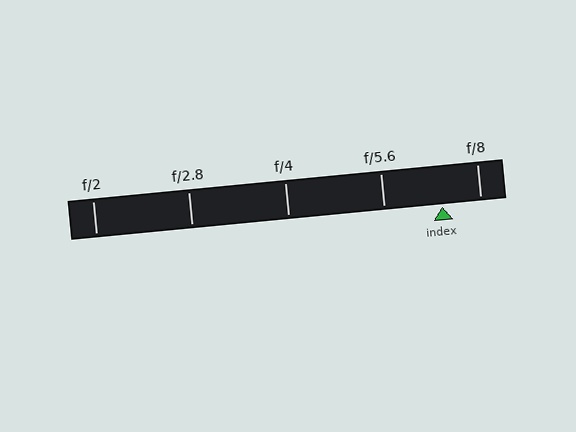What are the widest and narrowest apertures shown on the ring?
The widest aperture shown is f/2 and the narrowest is f/8.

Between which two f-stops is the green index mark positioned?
The index mark is between f/5.6 and f/8.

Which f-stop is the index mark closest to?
The index mark is closest to f/8.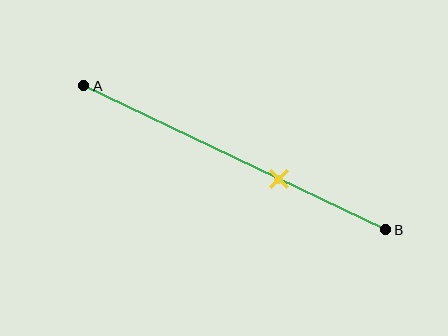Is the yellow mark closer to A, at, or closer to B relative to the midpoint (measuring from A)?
The yellow mark is closer to point B than the midpoint of segment AB.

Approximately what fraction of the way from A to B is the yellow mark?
The yellow mark is approximately 65% of the way from A to B.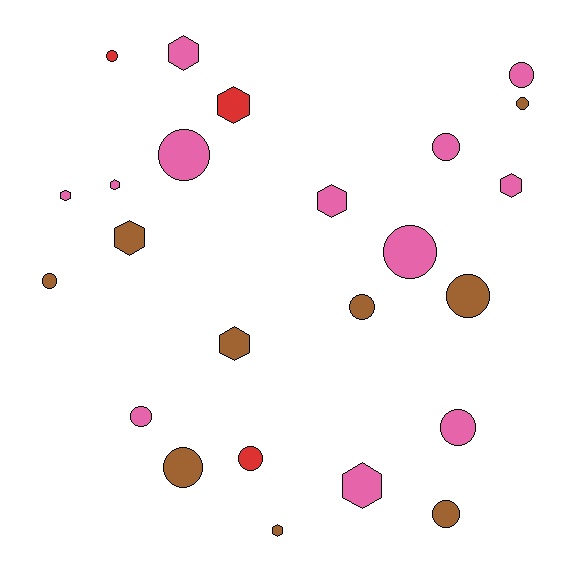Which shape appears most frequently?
Circle, with 14 objects.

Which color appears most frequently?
Pink, with 12 objects.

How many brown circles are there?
There are 6 brown circles.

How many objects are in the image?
There are 24 objects.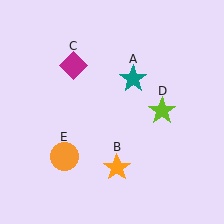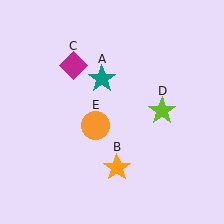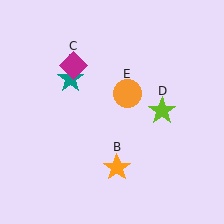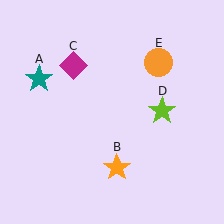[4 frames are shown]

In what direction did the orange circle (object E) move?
The orange circle (object E) moved up and to the right.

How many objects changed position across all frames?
2 objects changed position: teal star (object A), orange circle (object E).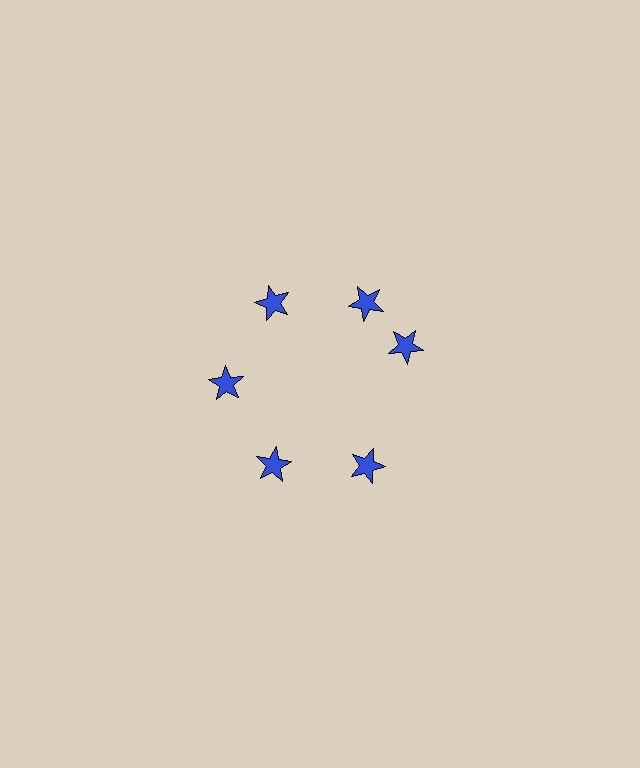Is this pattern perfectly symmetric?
No. The 6 blue stars are arranged in a ring, but one element near the 3 o'clock position is rotated out of alignment along the ring, breaking the 6-fold rotational symmetry.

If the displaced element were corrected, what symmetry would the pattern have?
It would have 6-fold rotational symmetry — the pattern would map onto itself every 60 degrees.